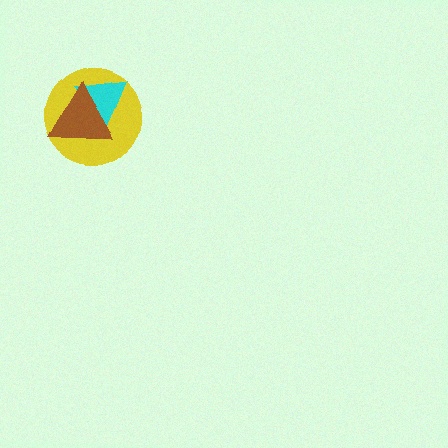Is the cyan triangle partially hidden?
Yes, it is partially covered by another shape.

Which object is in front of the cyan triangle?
The brown triangle is in front of the cyan triangle.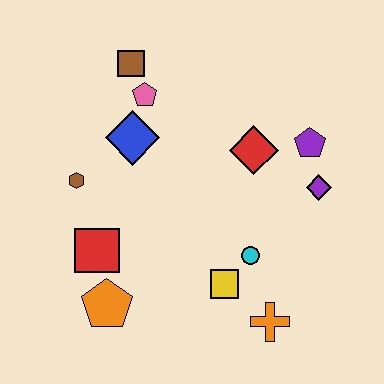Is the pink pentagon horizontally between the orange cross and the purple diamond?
No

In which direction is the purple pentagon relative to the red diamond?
The purple pentagon is to the right of the red diamond.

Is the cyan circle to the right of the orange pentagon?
Yes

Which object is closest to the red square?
The orange pentagon is closest to the red square.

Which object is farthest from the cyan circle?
The brown square is farthest from the cyan circle.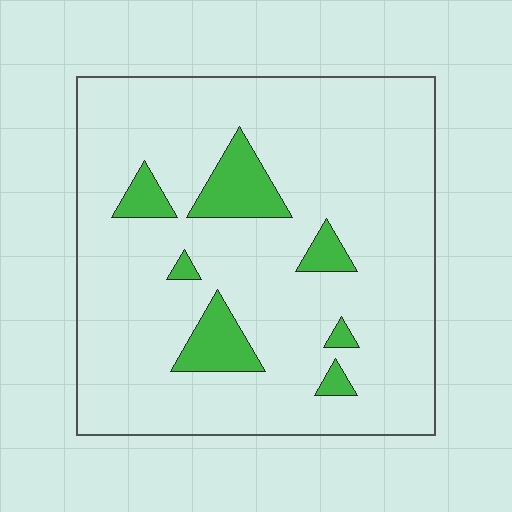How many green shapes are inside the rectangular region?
7.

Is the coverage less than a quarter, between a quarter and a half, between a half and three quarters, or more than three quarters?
Less than a quarter.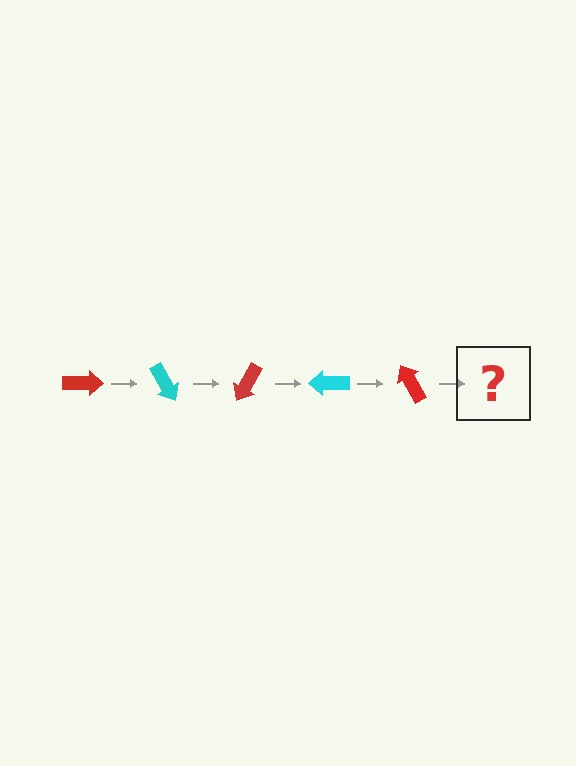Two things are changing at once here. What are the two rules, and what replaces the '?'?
The two rules are that it rotates 60 degrees each step and the color cycles through red and cyan. The '?' should be a cyan arrow, rotated 300 degrees from the start.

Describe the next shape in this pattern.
It should be a cyan arrow, rotated 300 degrees from the start.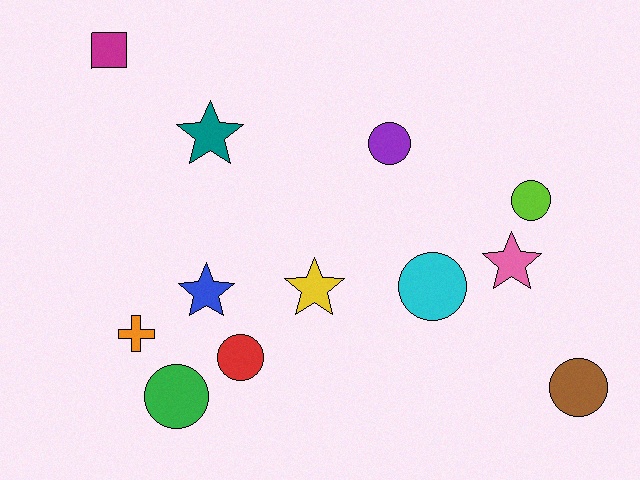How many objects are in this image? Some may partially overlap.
There are 12 objects.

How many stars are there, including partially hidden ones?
There are 4 stars.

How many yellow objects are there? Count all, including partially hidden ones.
There is 1 yellow object.